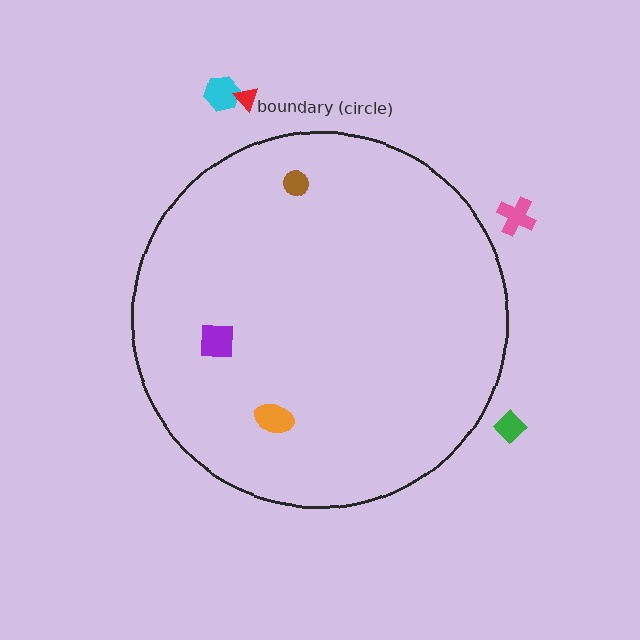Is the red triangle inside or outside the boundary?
Outside.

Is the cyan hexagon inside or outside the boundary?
Outside.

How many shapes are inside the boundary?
3 inside, 4 outside.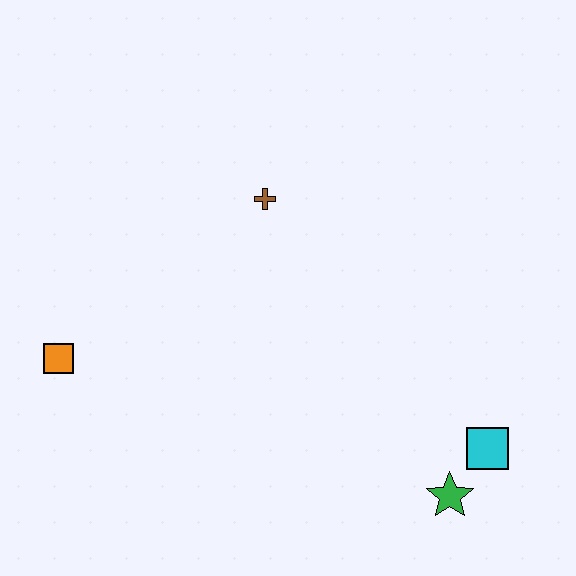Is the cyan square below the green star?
No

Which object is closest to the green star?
The cyan square is closest to the green star.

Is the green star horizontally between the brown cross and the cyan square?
Yes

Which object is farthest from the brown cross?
The green star is farthest from the brown cross.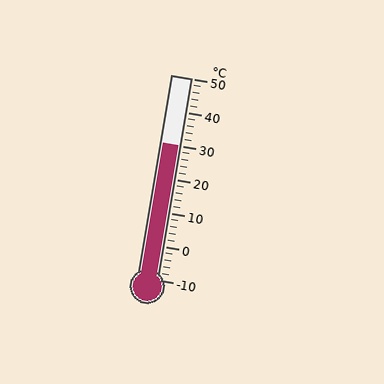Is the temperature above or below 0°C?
The temperature is above 0°C.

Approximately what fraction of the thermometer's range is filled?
The thermometer is filled to approximately 65% of its range.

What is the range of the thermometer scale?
The thermometer scale ranges from -10°C to 50°C.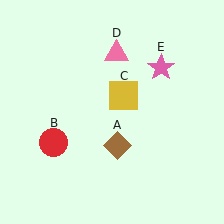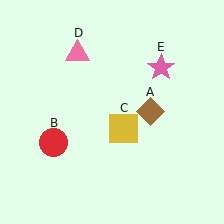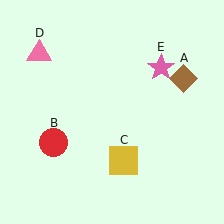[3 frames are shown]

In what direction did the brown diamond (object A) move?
The brown diamond (object A) moved up and to the right.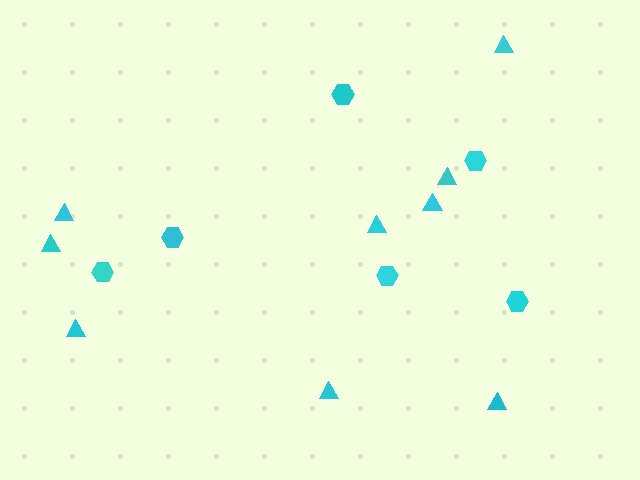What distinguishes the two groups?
There are 2 groups: one group of triangles (9) and one group of hexagons (6).